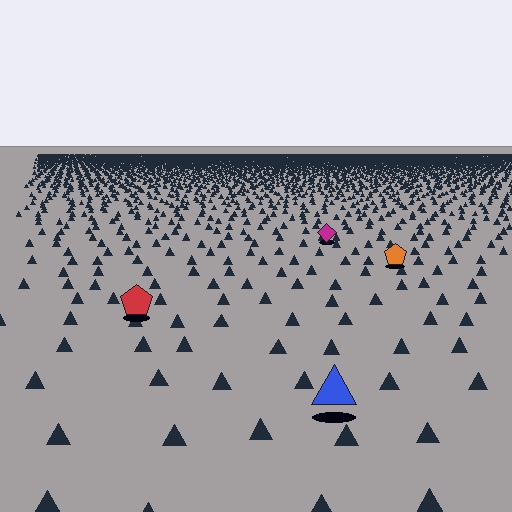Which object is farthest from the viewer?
The magenta diamond is farthest from the viewer. It appears smaller and the ground texture around it is denser.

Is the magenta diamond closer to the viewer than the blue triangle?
No. The blue triangle is closer — you can tell from the texture gradient: the ground texture is coarser near it.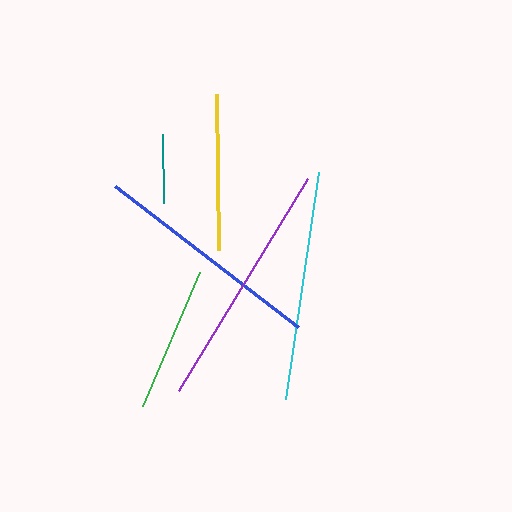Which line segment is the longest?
The purple line is the longest at approximately 248 pixels.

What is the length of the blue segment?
The blue segment is approximately 231 pixels long.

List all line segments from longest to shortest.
From longest to shortest: purple, blue, cyan, yellow, green, teal.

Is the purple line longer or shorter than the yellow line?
The purple line is longer than the yellow line.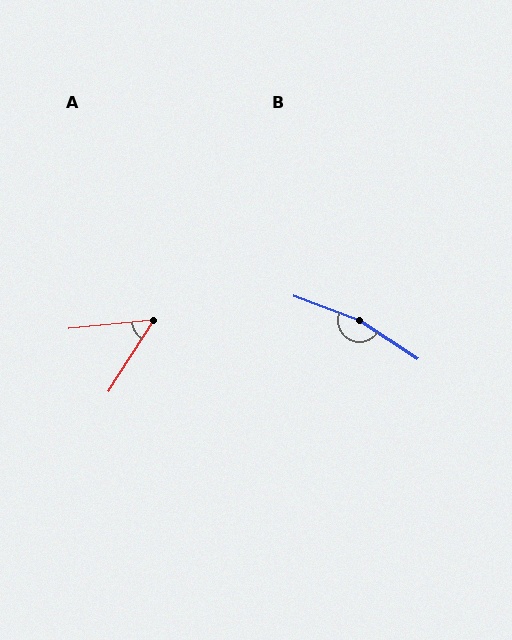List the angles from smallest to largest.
A (52°), B (167°).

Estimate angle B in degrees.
Approximately 167 degrees.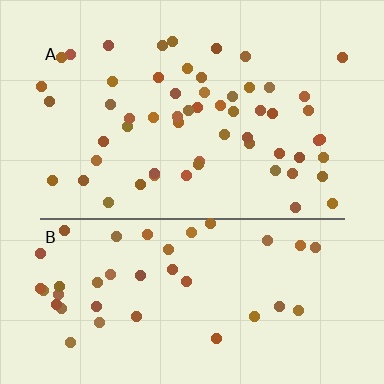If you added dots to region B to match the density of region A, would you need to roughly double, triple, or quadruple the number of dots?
Approximately double.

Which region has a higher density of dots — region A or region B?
A (the top).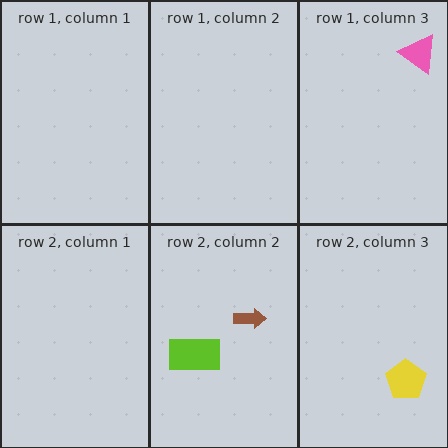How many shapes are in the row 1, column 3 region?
1.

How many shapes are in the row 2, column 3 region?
1.